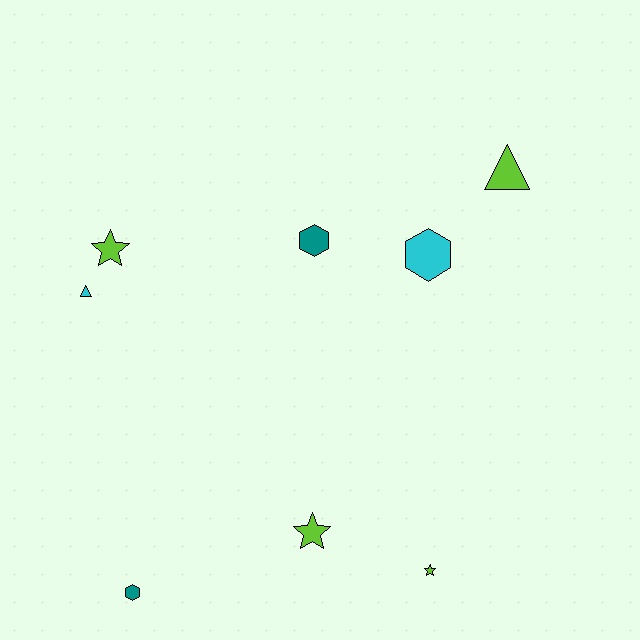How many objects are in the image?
There are 8 objects.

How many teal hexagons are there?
There are 2 teal hexagons.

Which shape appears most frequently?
Star, with 3 objects.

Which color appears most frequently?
Lime, with 4 objects.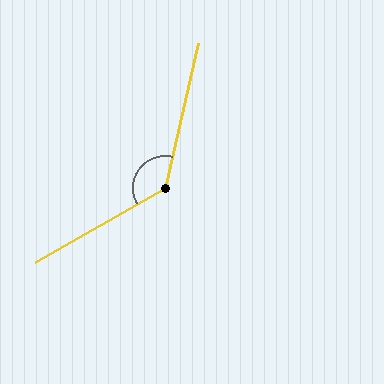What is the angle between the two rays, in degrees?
Approximately 133 degrees.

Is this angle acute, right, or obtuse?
It is obtuse.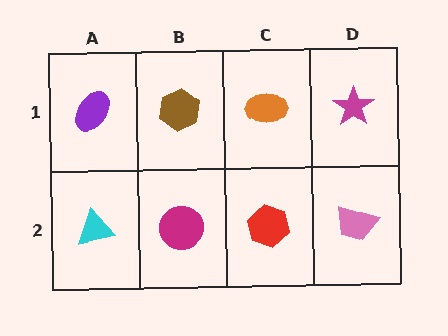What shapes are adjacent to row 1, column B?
A magenta circle (row 2, column B), a purple ellipse (row 1, column A), an orange ellipse (row 1, column C).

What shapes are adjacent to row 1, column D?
A pink trapezoid (row 2, column D), an orange ellipse (row 1, column C).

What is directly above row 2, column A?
A purple ellipse.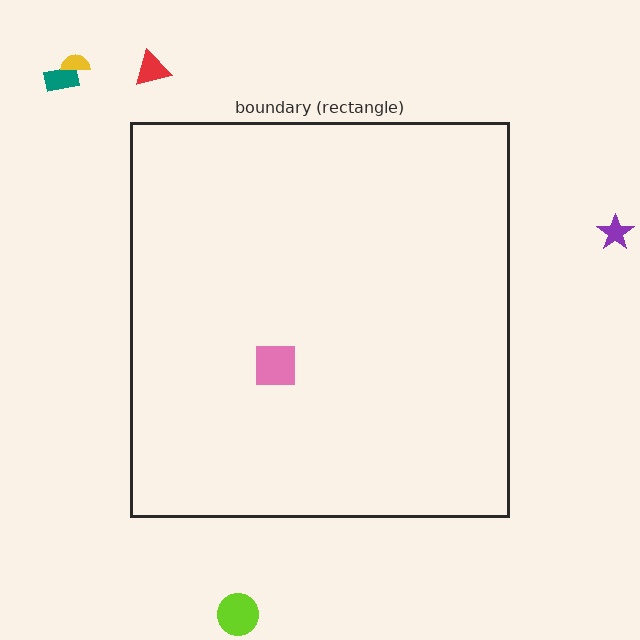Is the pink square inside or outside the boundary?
Inside.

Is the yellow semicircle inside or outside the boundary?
Outside.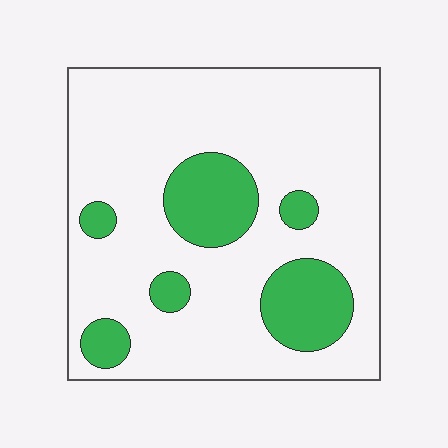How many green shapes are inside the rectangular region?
6.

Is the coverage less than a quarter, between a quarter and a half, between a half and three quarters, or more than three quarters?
Less than a quarter.